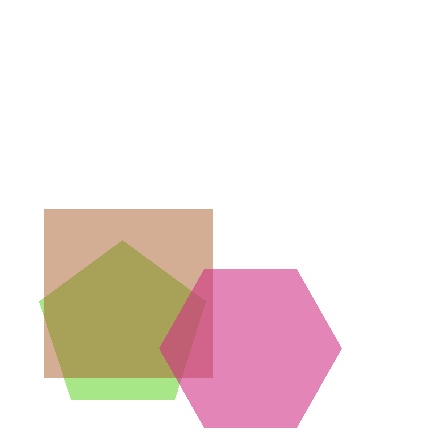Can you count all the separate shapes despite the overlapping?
Yes, there are 3 separate shapes.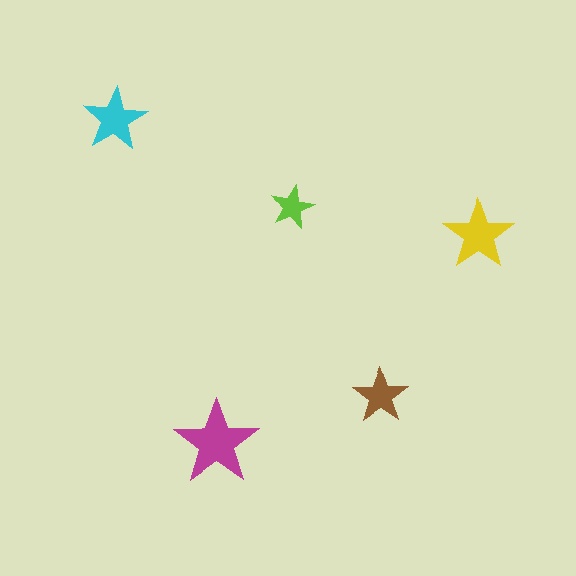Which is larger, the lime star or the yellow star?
The yellow one.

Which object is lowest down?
The magenta star is bottommost.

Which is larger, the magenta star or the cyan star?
The magenta one.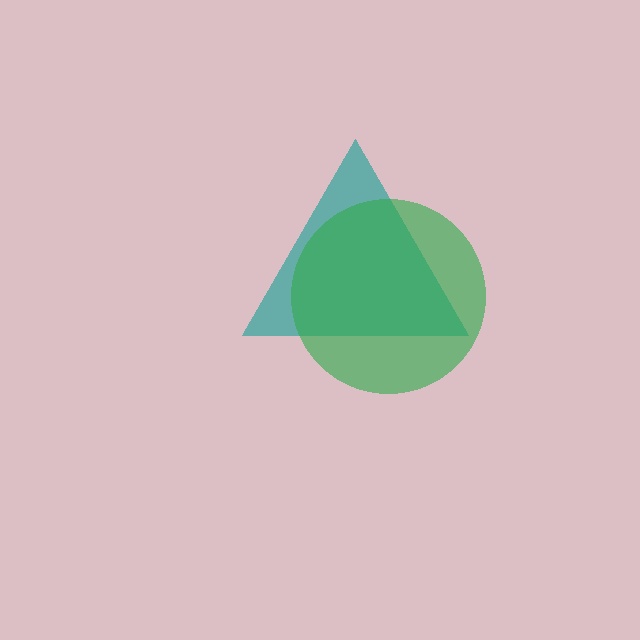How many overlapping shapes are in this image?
There are 2 overlapping shapes in the image.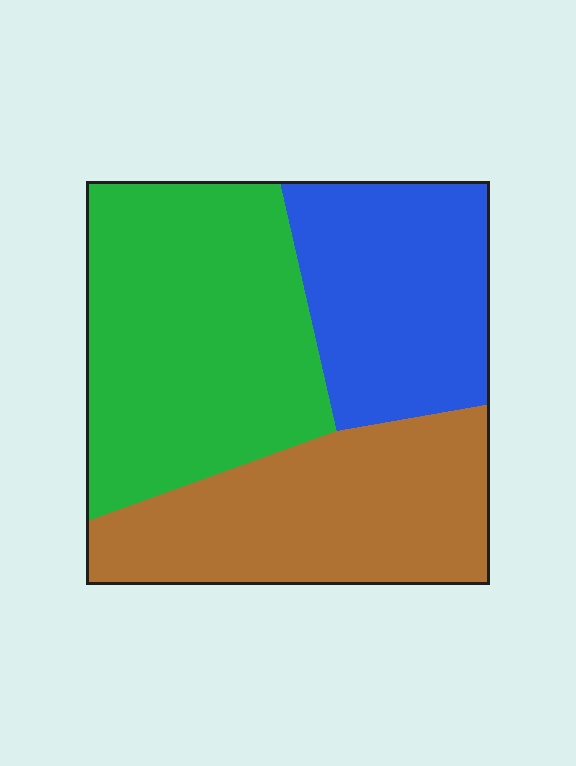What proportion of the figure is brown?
Brown takes up between a quarter and a half of the figure.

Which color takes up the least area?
Blue, at roughly 25%.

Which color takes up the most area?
Green, at roughly 40%.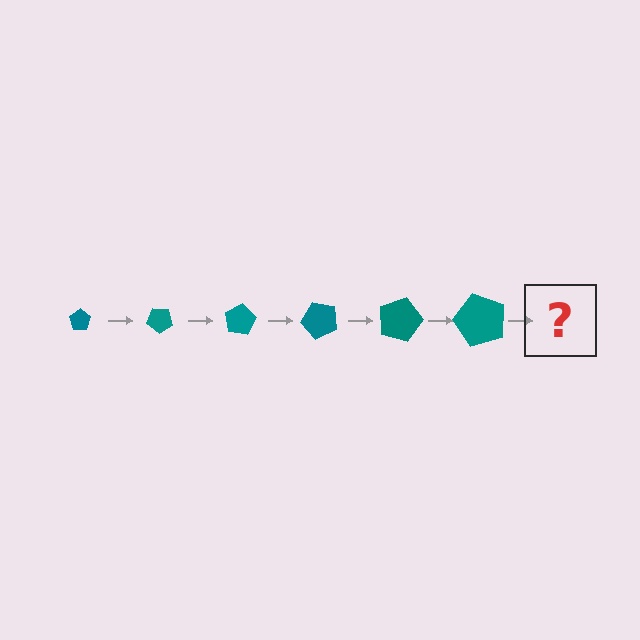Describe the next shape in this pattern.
It should be a pentagon, larger than the previous one and rotated 240 degrees from the start.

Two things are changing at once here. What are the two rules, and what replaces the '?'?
The two rules are that the pentagon grows larger each step and it rotates 40 degrees each step. The '?' should be a pentagon, larger than the previous one and rotated 240 degrees from the start.